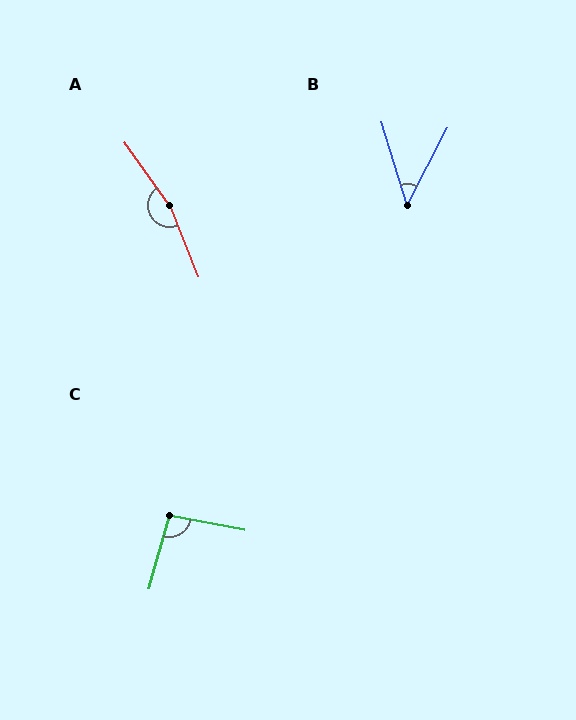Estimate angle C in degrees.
Approximately 95 degrees.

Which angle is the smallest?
B, at approximately 45 degrees.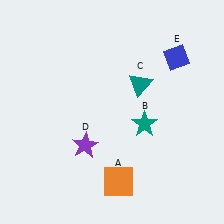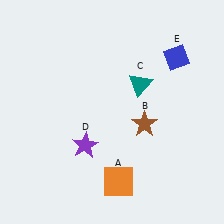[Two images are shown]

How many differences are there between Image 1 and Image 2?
There is 1 difference between the two images.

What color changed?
The star (B) changed from teal in Image 1 to brown in Image 2.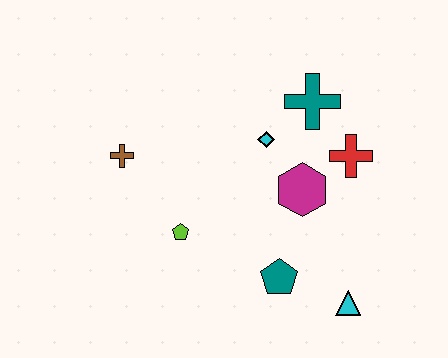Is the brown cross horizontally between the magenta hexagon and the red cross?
No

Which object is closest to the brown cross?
The lime pentagon is closest to the brown cross.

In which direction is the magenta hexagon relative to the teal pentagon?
The magenta hexagon is above the teal pentagon.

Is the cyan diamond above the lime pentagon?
Yes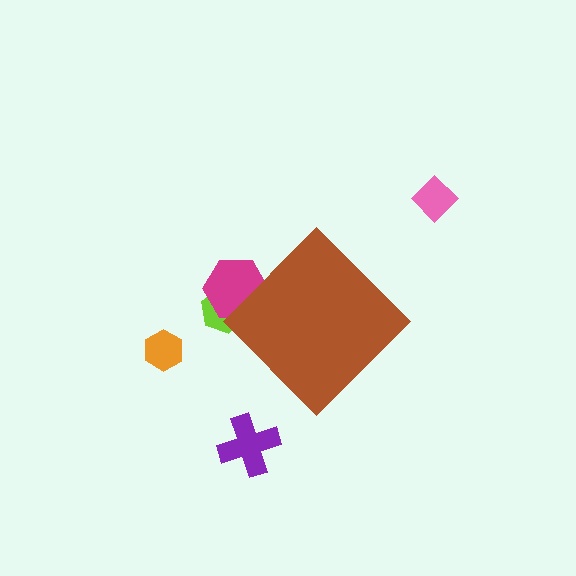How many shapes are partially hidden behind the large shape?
2 shapes are partially hidden.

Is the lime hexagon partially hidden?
Yes, the lime hexagon is partially hidden behind the brown diamond.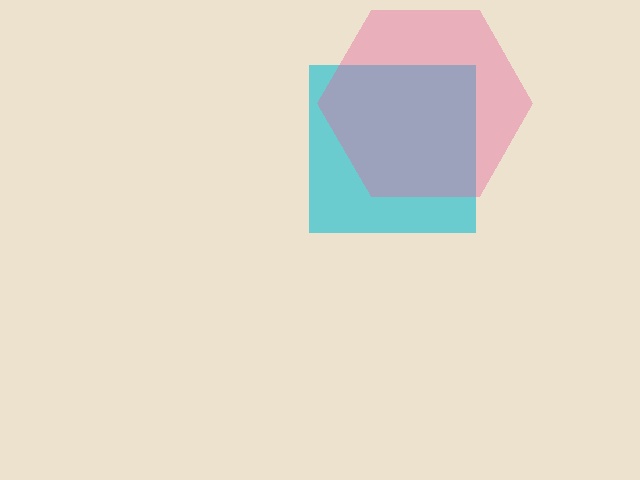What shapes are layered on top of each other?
The layered shapes are: a cyan square, a pink hexagon.